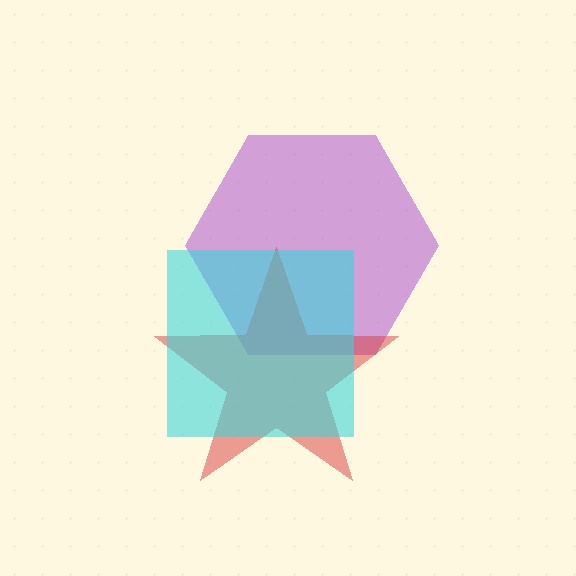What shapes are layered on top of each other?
The layered shapes are: a purple hexagon, a red star, a cyan square.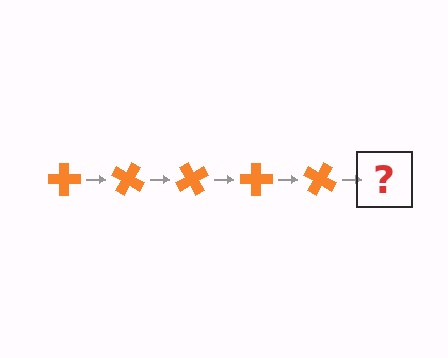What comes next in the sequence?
The next element should be an orange cross rotated 150 degrees.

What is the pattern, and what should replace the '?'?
The pattern is that the cross rotates 30 degrees each step. The '?' should be an orange cross rotated 150 degrees.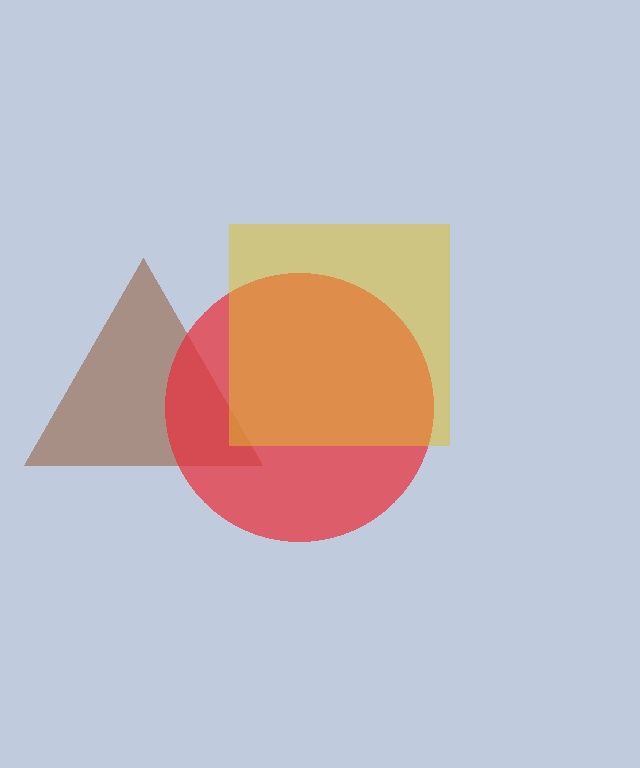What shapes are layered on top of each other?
The layered shapes are: a brown triangle, a red circle, a yellow square.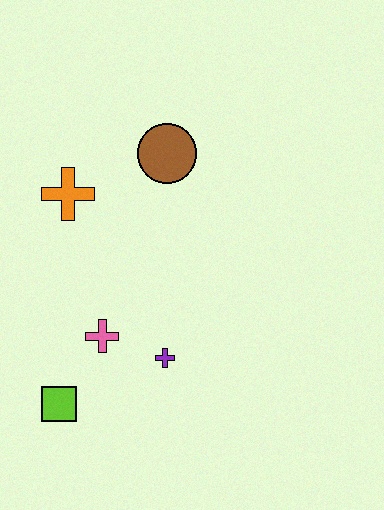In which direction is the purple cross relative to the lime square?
The purple cross is to the right of the lime square.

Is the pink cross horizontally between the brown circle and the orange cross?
Yes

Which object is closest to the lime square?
The pink cross is closest to the lime square.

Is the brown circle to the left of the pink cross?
No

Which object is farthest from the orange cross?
The lime square is farthest from the orange cross.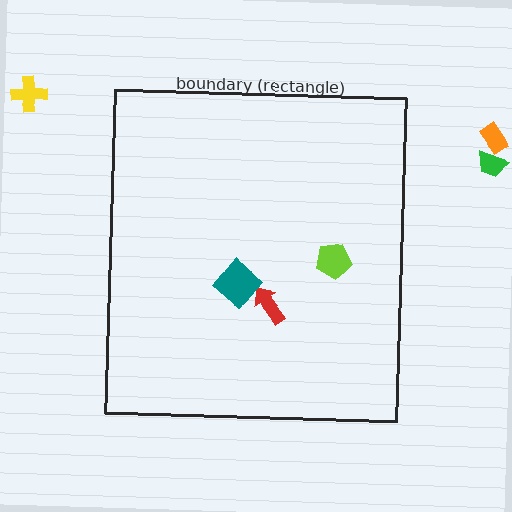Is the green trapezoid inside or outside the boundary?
Outside.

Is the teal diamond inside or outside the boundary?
Inside.